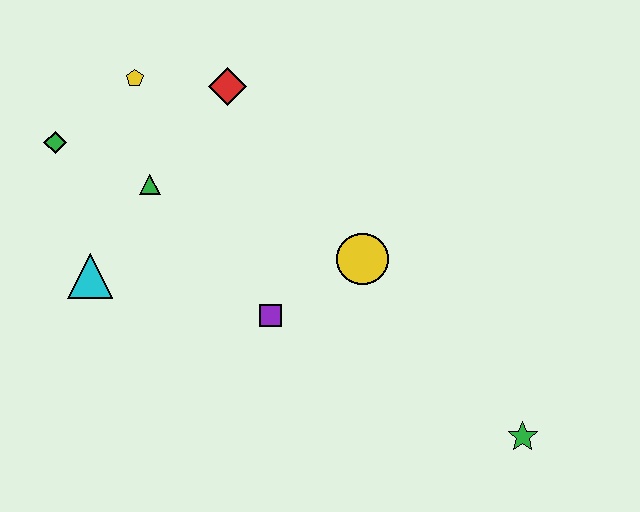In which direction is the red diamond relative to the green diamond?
The red diamond is to the right of the green diamond.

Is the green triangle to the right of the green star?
No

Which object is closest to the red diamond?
The yellow pentagon is closest to the red diamond.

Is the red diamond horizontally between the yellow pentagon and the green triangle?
No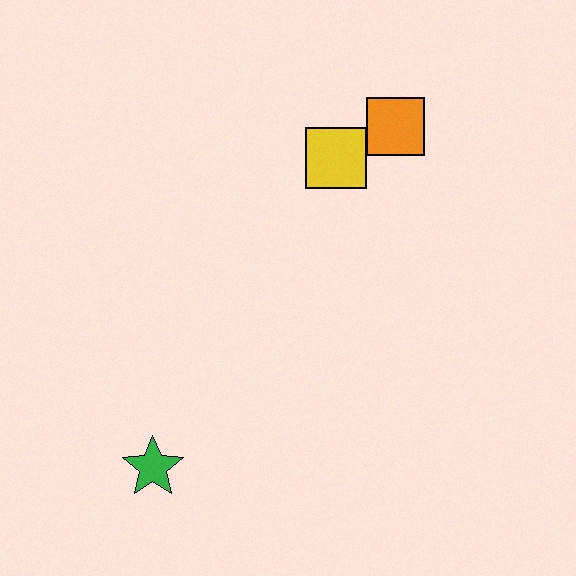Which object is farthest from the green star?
The orange square is farthest from the green star.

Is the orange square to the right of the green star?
Yes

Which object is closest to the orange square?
The yellow square is closest to the orange square.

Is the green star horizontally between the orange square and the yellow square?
No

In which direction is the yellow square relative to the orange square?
The yellow square is to the left of the orange square.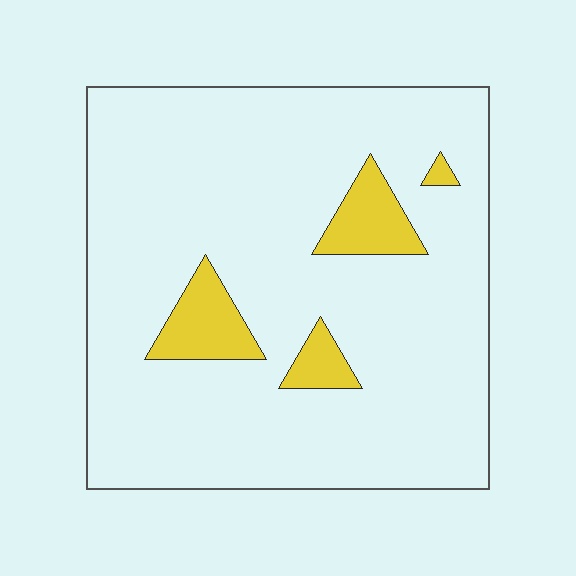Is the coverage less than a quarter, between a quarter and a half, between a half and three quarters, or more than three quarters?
Less than a quarter.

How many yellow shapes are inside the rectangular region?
4.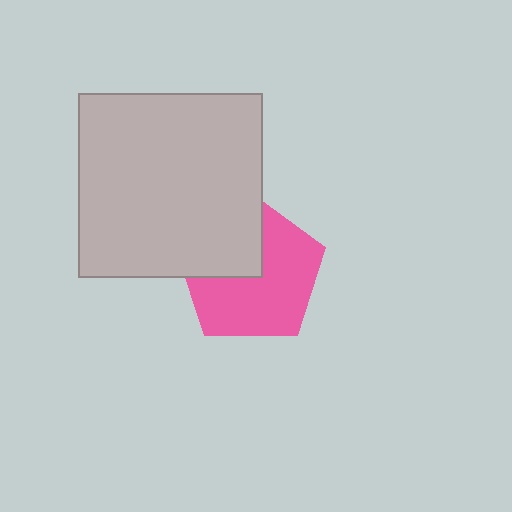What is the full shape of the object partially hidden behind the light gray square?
The partially hidden object is a pink pentagon.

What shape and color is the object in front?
The object in front is a light gray square.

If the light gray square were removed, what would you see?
You would see the complete pink pentagon.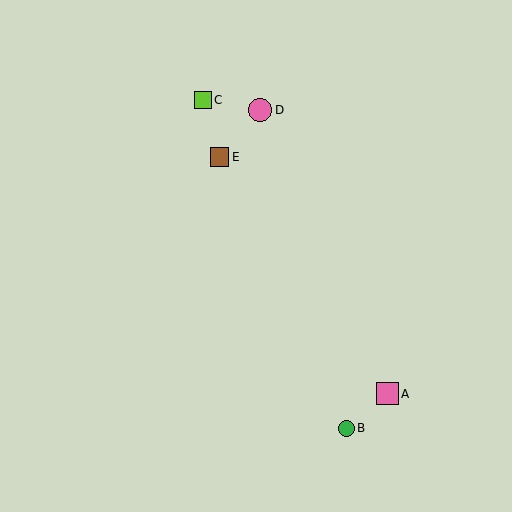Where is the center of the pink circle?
The center of the pink circle is at (260, 110).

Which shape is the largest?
The pink circle (labeled D) is the largest.